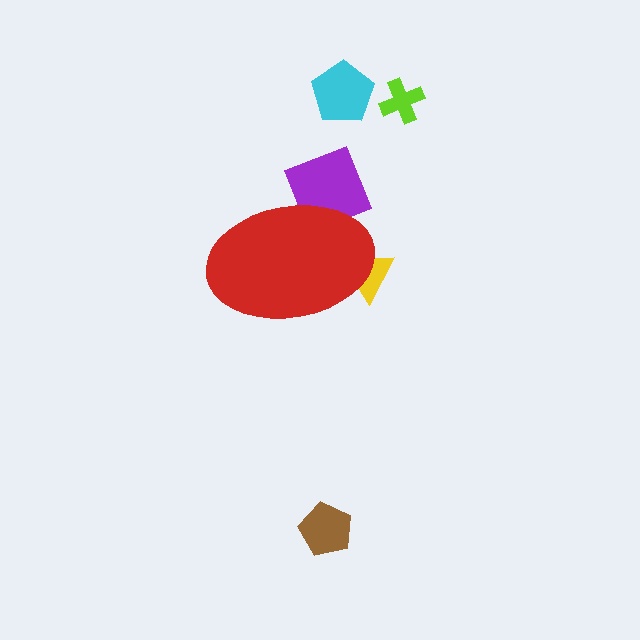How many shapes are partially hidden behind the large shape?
2 shapes are partially hidden.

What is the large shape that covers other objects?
A red ellipse.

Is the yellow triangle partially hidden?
Yes, the yellow triangle is partially hidden behind the red ellipse.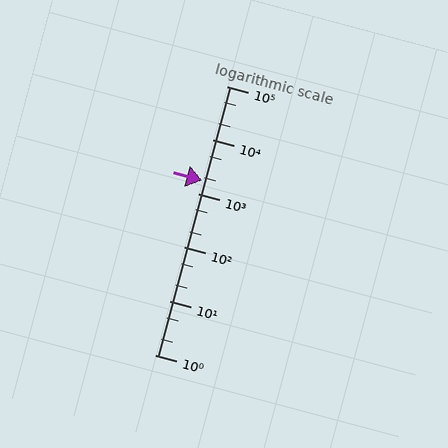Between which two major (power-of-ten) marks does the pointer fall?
The pointer is between 1000 and 10000.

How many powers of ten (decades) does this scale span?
The scale spans 5 decades, from 1 to 100000.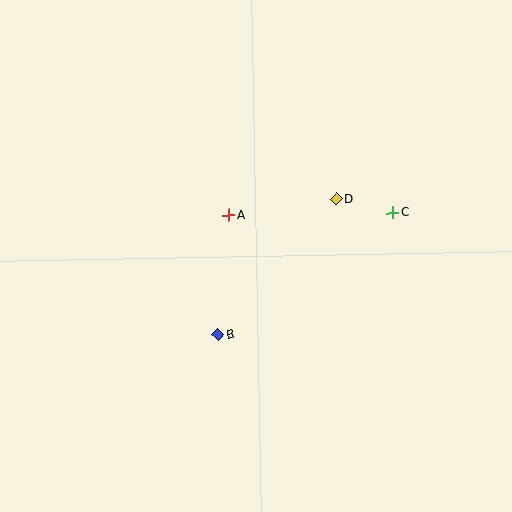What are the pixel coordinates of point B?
Point B is at (218, 334).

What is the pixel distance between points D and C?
The distance between D and C is 58 pixels.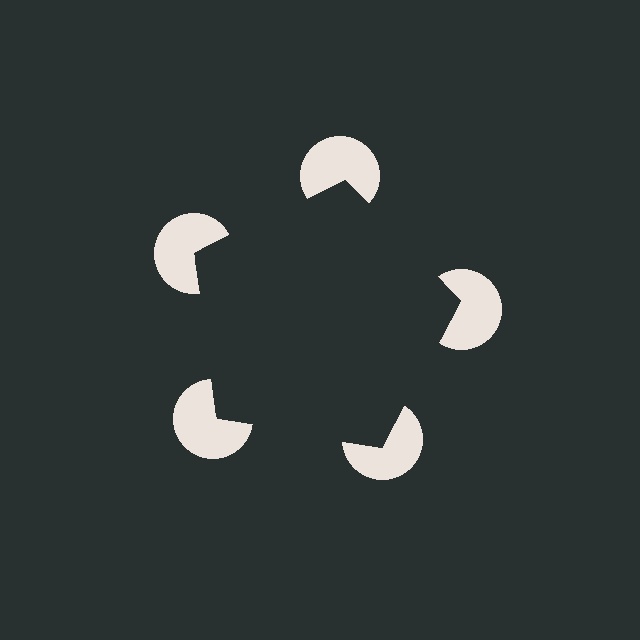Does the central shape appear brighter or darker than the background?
It typically appears slightly darker than the background, even though no actual brightness change is drawn.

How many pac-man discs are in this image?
There are 5 — one at each vertex of the illusory pentagon.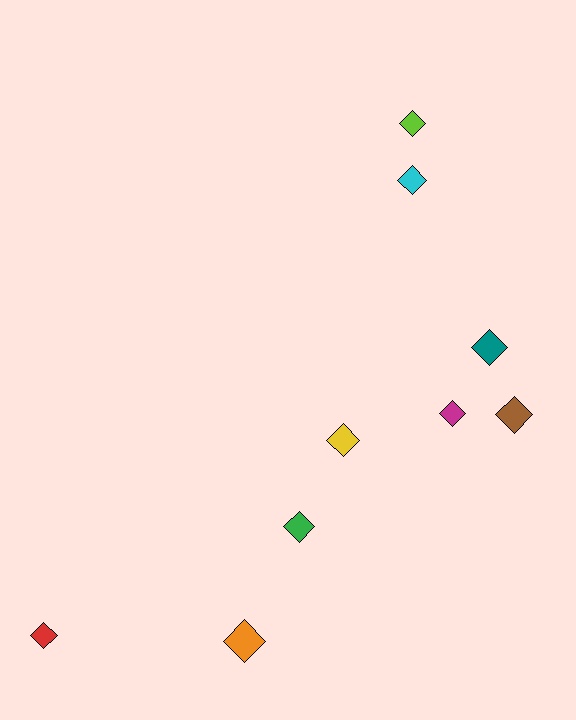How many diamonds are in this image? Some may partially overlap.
There are 9 diamonds.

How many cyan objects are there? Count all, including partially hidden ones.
There is 1 cyan object.